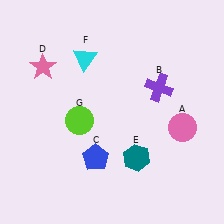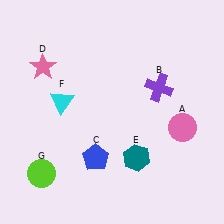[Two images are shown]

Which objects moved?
The objects that moved are: the cyan triangle (F), the lime circle (G).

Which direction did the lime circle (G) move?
The lime circle (G) moved down.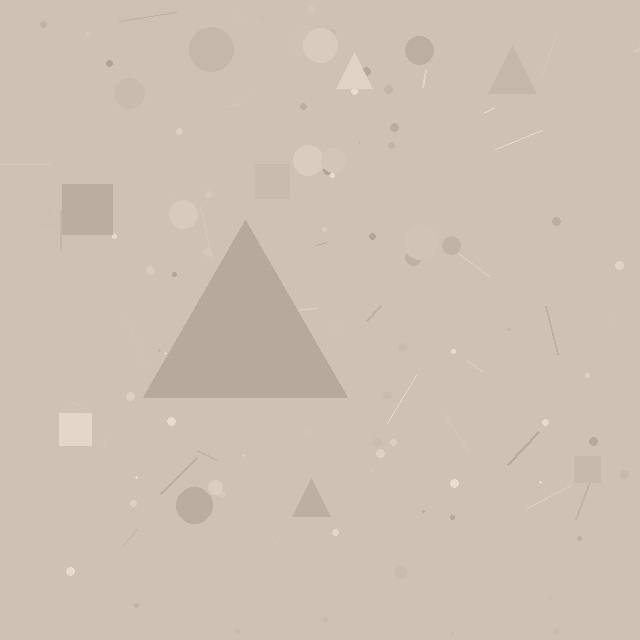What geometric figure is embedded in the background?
A triangle is embedded in the background.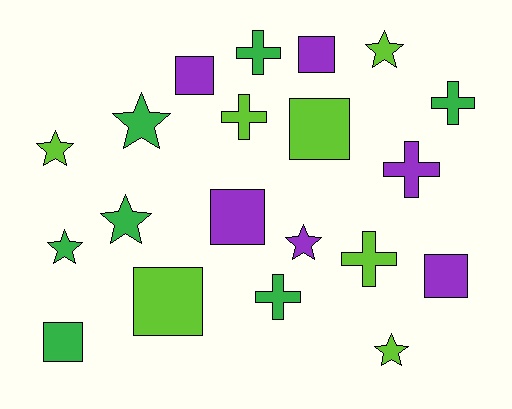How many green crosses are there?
There are 3 green crosses.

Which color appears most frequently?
Green, with 7 objects.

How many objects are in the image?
There are 20 objects.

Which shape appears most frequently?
Star, with 7 objects.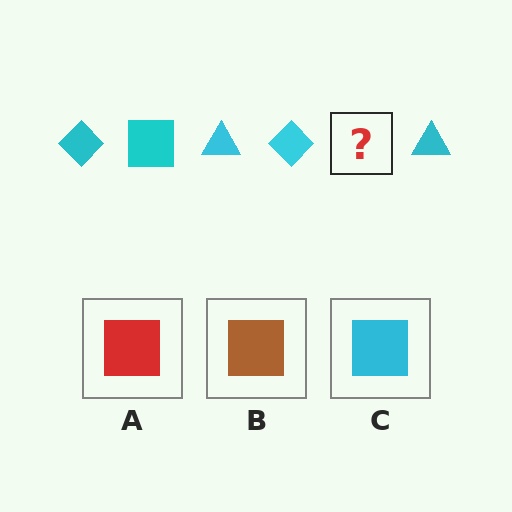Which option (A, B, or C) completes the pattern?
C.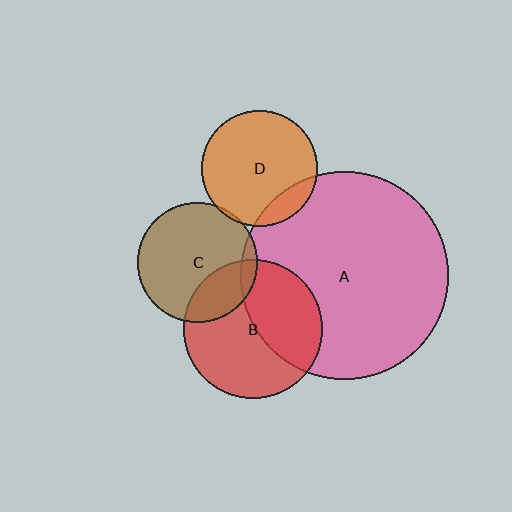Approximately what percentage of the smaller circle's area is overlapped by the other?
Approximately 5%.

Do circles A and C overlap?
Yes.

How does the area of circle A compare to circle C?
Approximately 3.0 times.